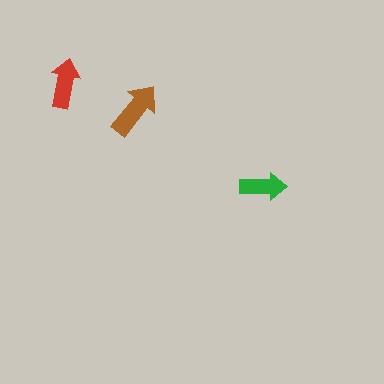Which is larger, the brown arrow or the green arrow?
The brown one.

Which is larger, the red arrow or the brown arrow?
The brown one.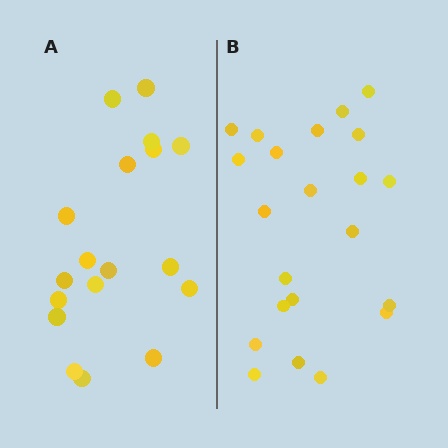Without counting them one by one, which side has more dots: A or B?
Region B (the right region) has more dots.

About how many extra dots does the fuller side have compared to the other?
Region B has about 4 more dots than region A.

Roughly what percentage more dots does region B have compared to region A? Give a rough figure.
About 20% more.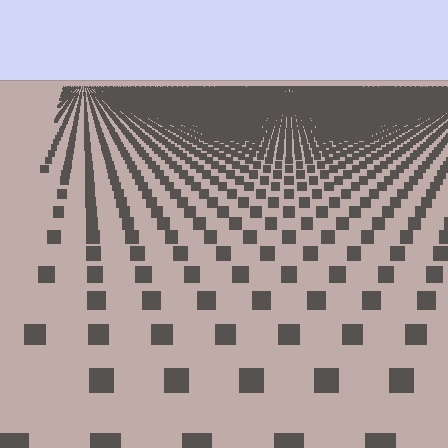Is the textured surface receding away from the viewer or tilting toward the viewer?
The surface is receding away from the viewer. Texture elements get smaller and denser toward the top.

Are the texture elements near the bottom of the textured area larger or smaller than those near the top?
Larger. Near the bottom, elements are closer to the viewer and appear at a bigger on-screen size.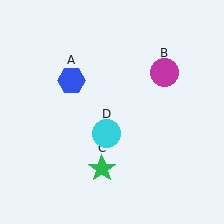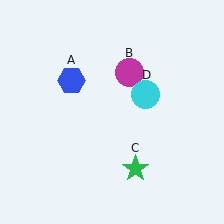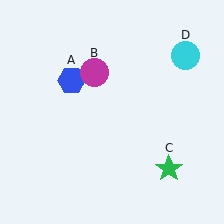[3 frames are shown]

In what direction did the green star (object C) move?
The green star (object C) moved right.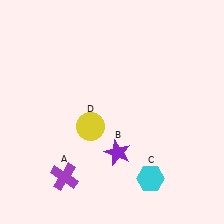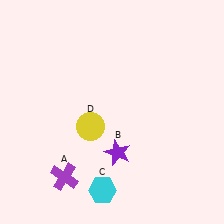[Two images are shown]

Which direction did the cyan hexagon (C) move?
The cyan hexagon (C) moved left.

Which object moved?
The cyan hexagon (C) moved left.